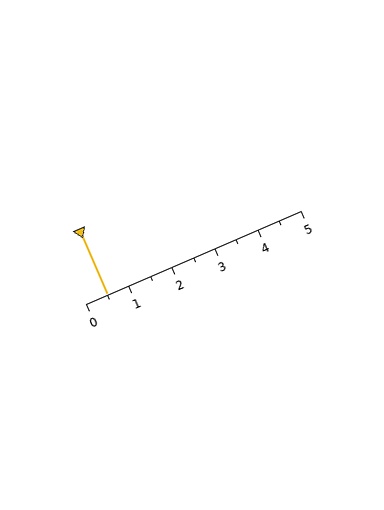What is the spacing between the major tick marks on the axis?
The major ticks are spaced 1 apart.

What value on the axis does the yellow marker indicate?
The marker indicates approximately 0.5.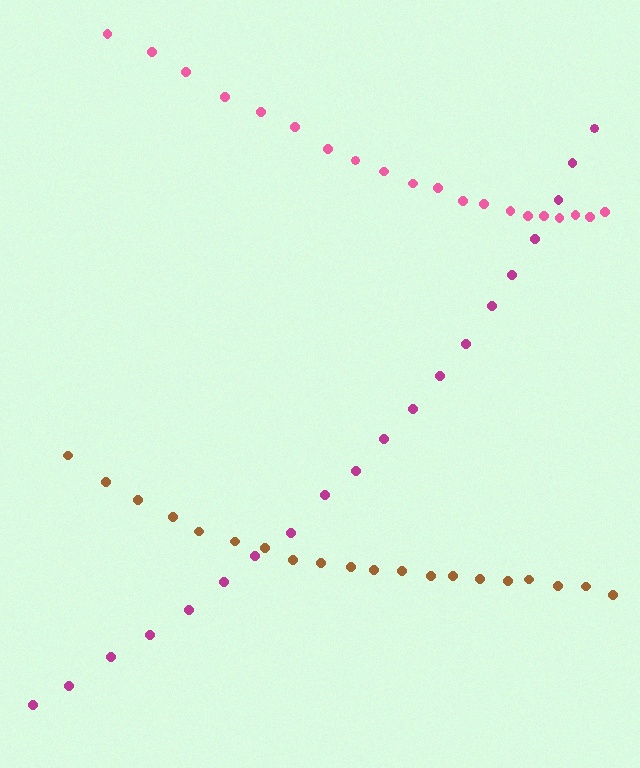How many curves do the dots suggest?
There are 3 distinct paths.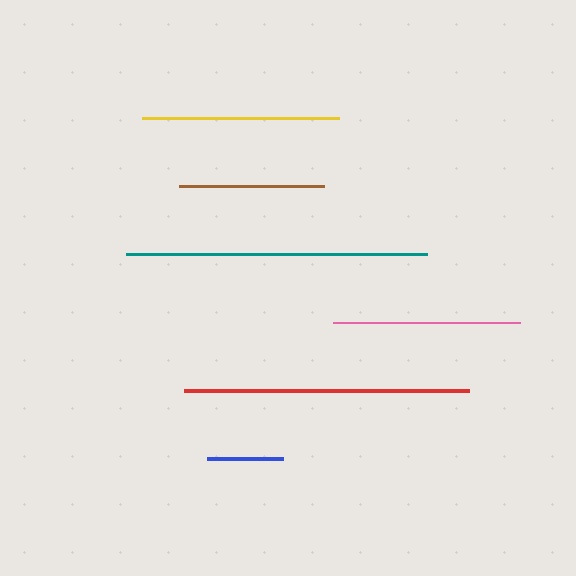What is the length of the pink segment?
The pink segment is approximately 187 pixels long.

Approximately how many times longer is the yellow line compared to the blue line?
The yellow line is approximately 2.6 times the length of the blue line.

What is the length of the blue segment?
The blue segment is approximately 76 pixels long.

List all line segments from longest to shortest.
From longest to shortest: teal, red, yellow, pink, brown, blue.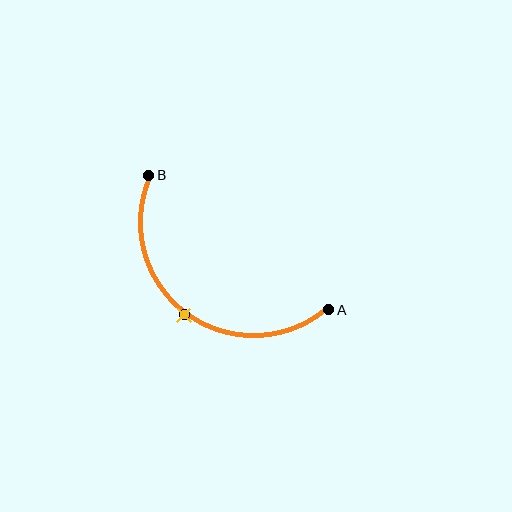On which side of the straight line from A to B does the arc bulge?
The arc bulges below and to the left of the straight line connecting A and B.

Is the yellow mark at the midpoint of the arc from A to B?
Yes. The yellow mark lies on the arc at equal arc-length from both A and B — it is the arc midpoint.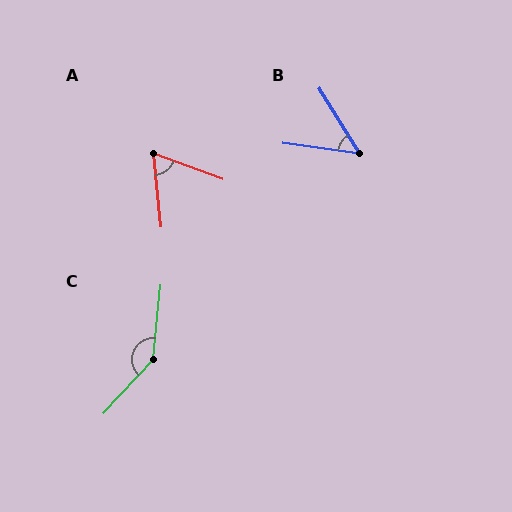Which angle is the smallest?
B, at approximately 50 degrees.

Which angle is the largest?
C, at approximately 143 degrees.